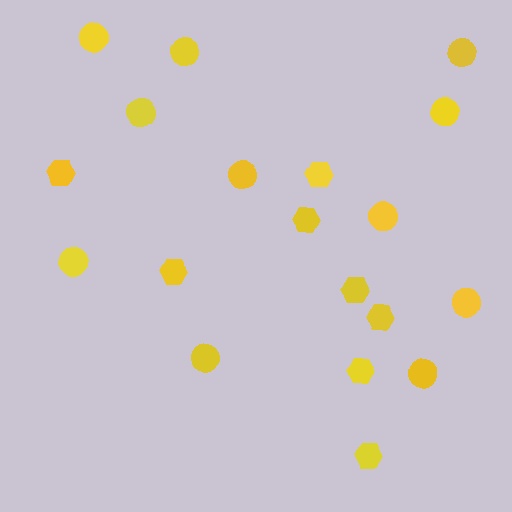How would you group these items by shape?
There are 2 groups: one group of hexagons (8) and one group of circles (11).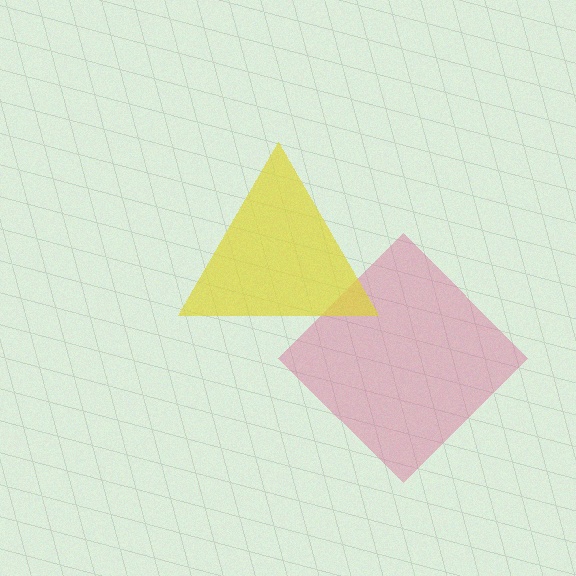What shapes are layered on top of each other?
The layered shapes are: a pink diamond, a yellow triangle.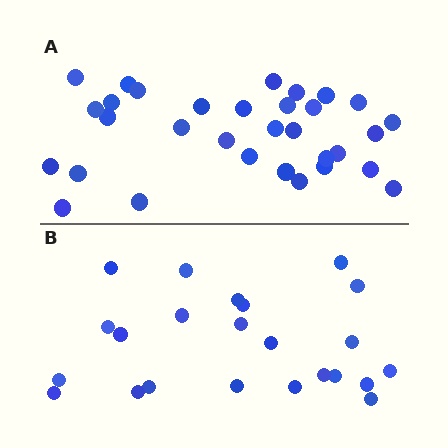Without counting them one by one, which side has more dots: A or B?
Region A (the top region) has more dots.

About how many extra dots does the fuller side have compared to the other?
Region A has roughly 8 or so more dots than region B.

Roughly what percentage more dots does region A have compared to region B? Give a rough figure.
About 40% more.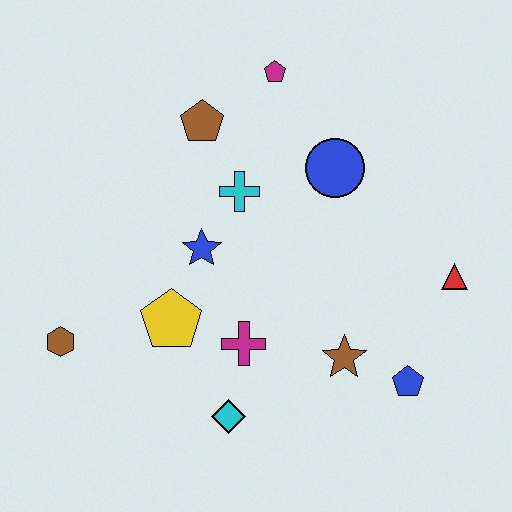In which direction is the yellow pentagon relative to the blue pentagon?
The yellow pentagon is to the left of the blue pentagon.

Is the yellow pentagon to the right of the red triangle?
No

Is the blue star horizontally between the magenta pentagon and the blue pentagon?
No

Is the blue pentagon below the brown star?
Yes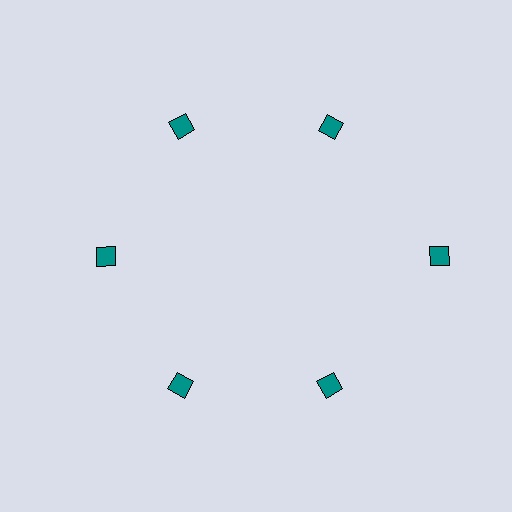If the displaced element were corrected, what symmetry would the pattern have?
It would have 6-fold rotational symmetry — the pattern would map onto itself every 60 degrees.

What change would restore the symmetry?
The symmetry would be restored by moving it inward, back onto the ring so that all 6 squares sit at equal angles and equal distance from the center.